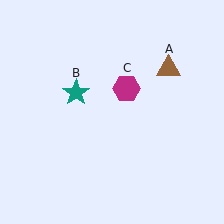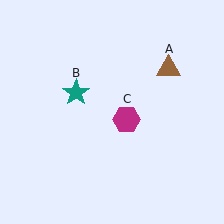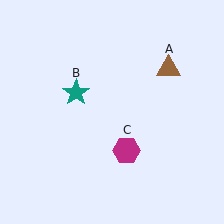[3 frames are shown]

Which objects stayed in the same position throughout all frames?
Brown triangle (object A) and teal star (object B) remained stationary.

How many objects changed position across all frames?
1 object changed position: magenta hexagon (object C).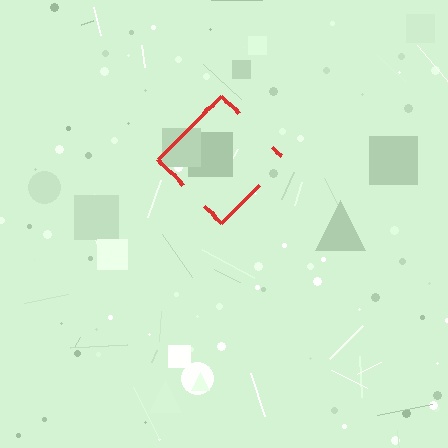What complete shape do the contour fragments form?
The contour fragments form a diamond.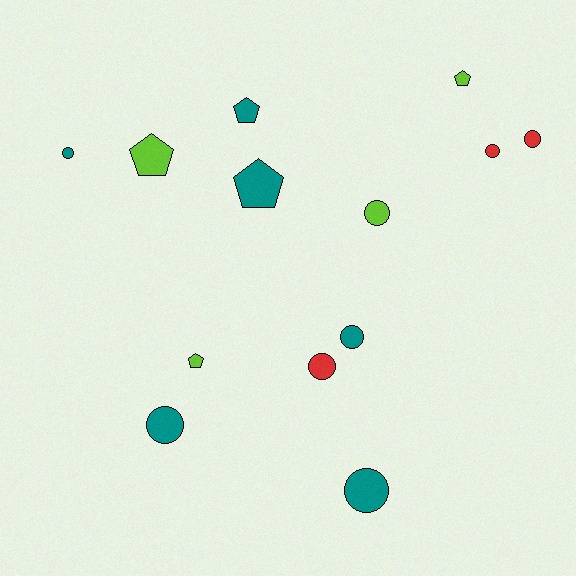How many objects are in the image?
There are 13 objects.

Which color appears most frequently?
Teal, with 6 objects.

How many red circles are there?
There are 3 red circles.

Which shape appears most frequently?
Circle, with 8 objects.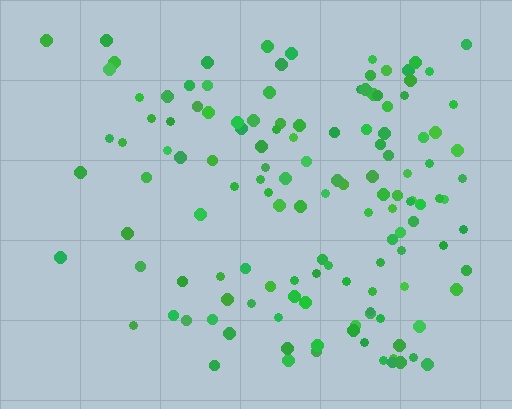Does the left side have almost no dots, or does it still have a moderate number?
Still a moderate number, just noticeably fewer than the right.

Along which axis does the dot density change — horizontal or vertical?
Horizontal.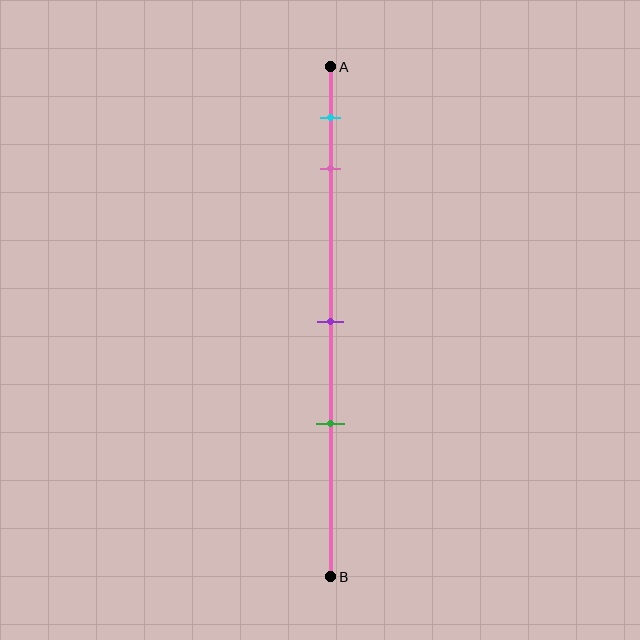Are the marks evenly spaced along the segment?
No, the marks are not evenly spaced.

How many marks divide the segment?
There are 4 marks dividing the segment.